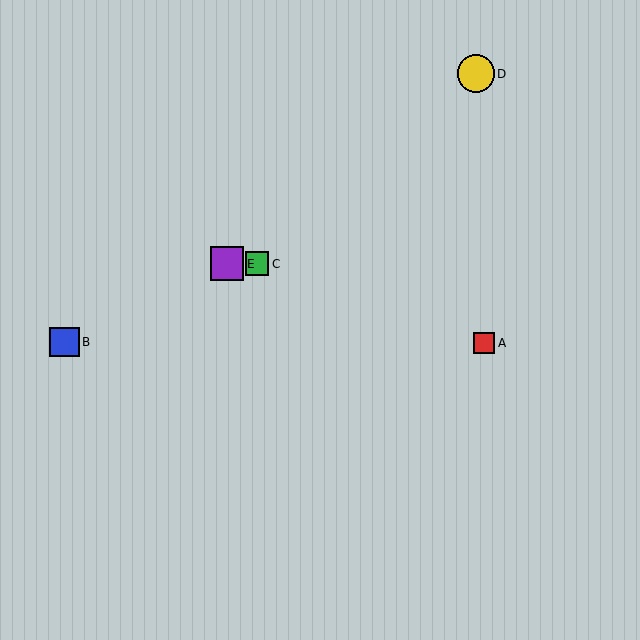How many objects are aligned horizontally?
2 objects (C, E) are aligned horizontally.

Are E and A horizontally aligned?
No, E is at y≈264 and A is at y≈343.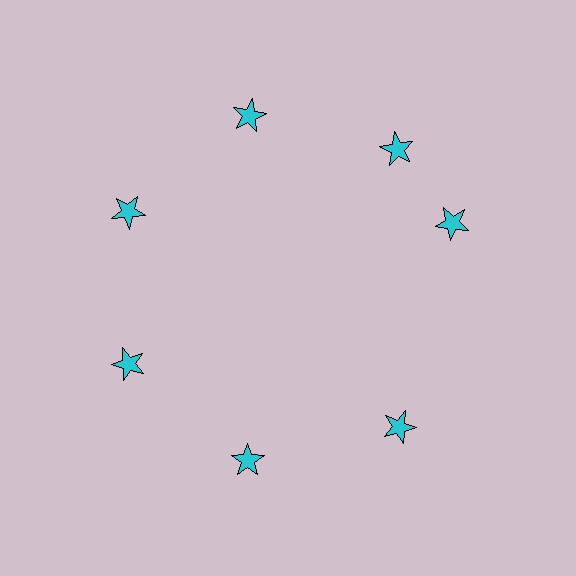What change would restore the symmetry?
The symmetry would be restored by rotating it back into even spacing with its neighbors so that all 7 stars sit at equal angles and equal distance from the center.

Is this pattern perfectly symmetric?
No. The 7 cyan stars are arranged in a ring, but one element near the 3 o'clock position is rotated out of alignment along the ring, breaking the 7-fold rotational symmetry.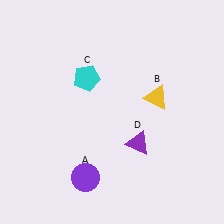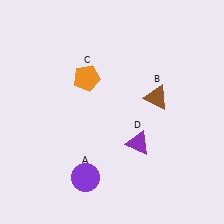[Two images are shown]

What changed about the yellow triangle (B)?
In Image 1, B is yellow. In Image 2, it changed to brown.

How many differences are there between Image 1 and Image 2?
There are 2 differences between the two images.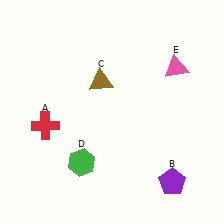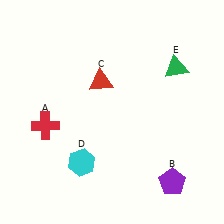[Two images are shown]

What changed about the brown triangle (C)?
In Image 1, C is brown. In Image 2, it changed to red.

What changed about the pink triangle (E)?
In Image 1, E is pink. In Image 2, it changed to green.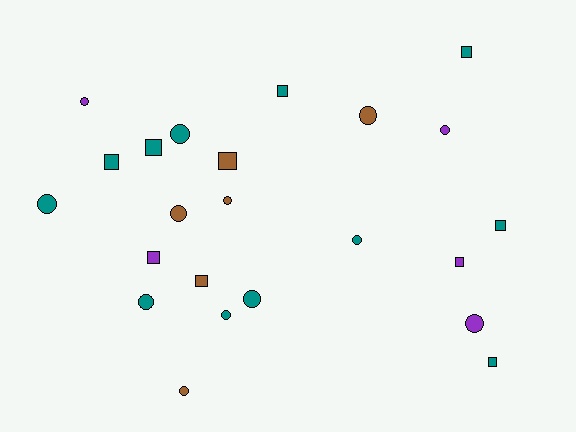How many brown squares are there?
There are 2 brown squares.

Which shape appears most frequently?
Circle, with 13 objects.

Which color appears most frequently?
Teal, with 12 objects.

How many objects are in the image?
There are 23 objects.